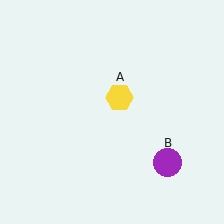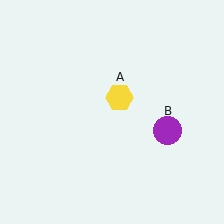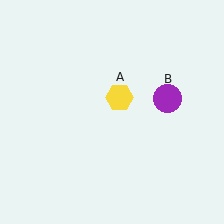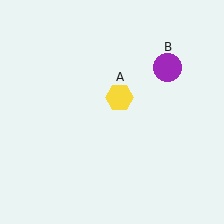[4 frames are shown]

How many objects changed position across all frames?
1 object changed position: purple circle (object B).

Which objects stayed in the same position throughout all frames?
Yellow hexagon (object A) remained stationary.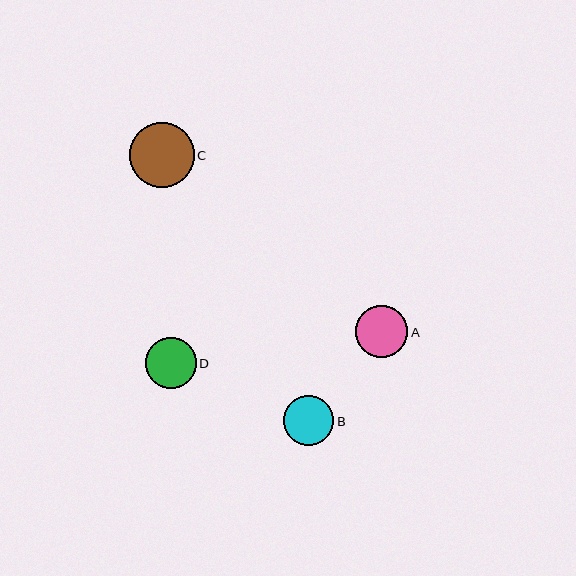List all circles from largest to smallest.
From largest to smallest: C, A, D, B.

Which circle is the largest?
Circle C is the largest with a size of approximately 64 pixels.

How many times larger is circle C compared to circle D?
Circle C is approximately 1.3 times the size of circle D.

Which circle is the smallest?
Circle B is the smallest with a size of approximately 50 pixels.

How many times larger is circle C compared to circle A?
Circle C is approximately 1.2 times the size of circle A.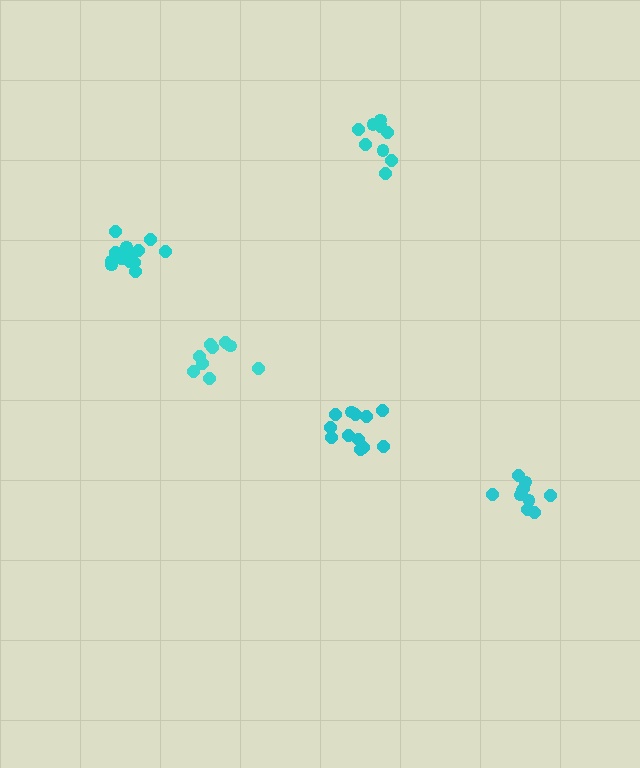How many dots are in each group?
Group 1: 10 dots, Group 2: 12 dots, Group 3: 9 dots, Group 4: 10 dots, Group 5: 15 dots (56 total).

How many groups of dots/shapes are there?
There are 5 groups.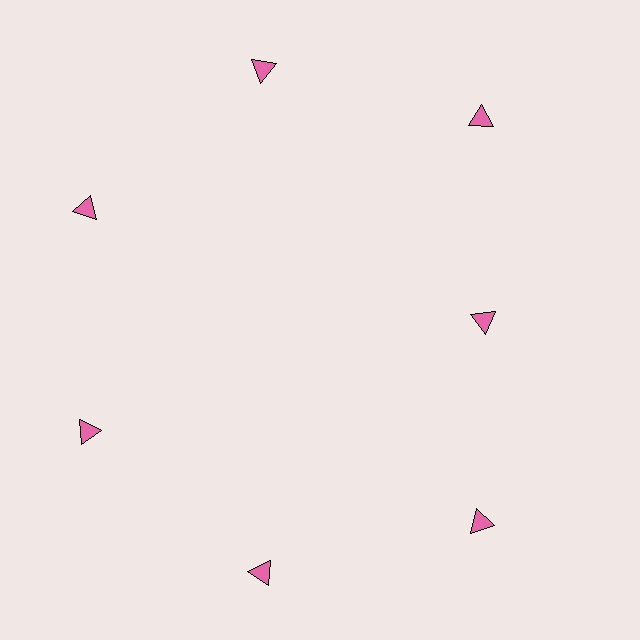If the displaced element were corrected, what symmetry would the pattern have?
It would have 7-fold rotational symmetry — the pattern would map onto itself every 51 degrees.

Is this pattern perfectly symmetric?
No. The 7 pink triangles are arranged in a ring, but one element near the 3 o'clock position is pulled inward toward the center, breaking the 7-fold rotational symmetry.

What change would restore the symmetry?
The symmetry would be restored by moving it outward, back onto the ring so that all 7 triangles sit at equal angles and equal distance from the center.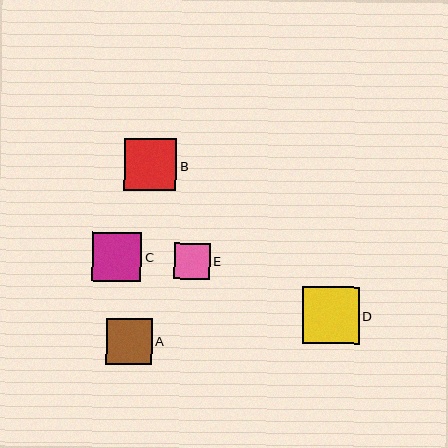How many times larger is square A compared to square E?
Square A is approximately 1.3 times the size of square E.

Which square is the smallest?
Square E is the smallest with a size of approximately 36 pixels.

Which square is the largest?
Square D is the largest with a size of approximately 57 pixels.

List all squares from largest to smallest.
From largest to smallest: D, B, C, A, E.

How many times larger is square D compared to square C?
Square D is approximately 1.2 times the size of square C.